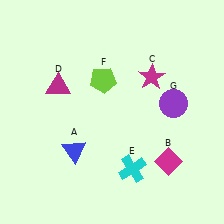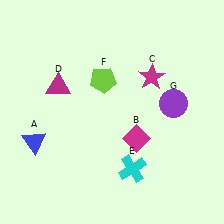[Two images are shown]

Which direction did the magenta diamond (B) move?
The magenta diamond (B) moved left.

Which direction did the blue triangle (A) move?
The blue triangle (A) moved left.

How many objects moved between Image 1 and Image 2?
2 objects moved between the two images.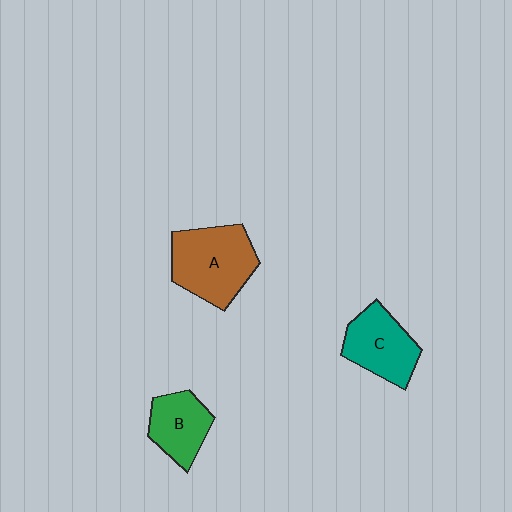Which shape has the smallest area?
Shape B (green).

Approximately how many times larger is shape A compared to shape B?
Approximately 1.6 times.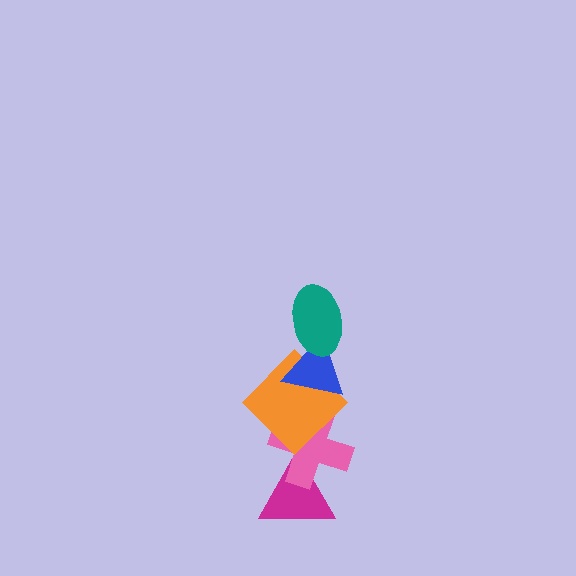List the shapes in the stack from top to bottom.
From top to bottom: the teal ellipse, the blue triangle, the orange diamond, the pink cross, the magenta triangle.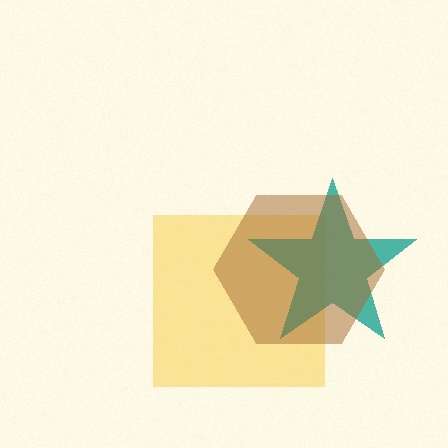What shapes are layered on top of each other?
The layered shapes are: a yellow square, a teal star, a brown hexagon.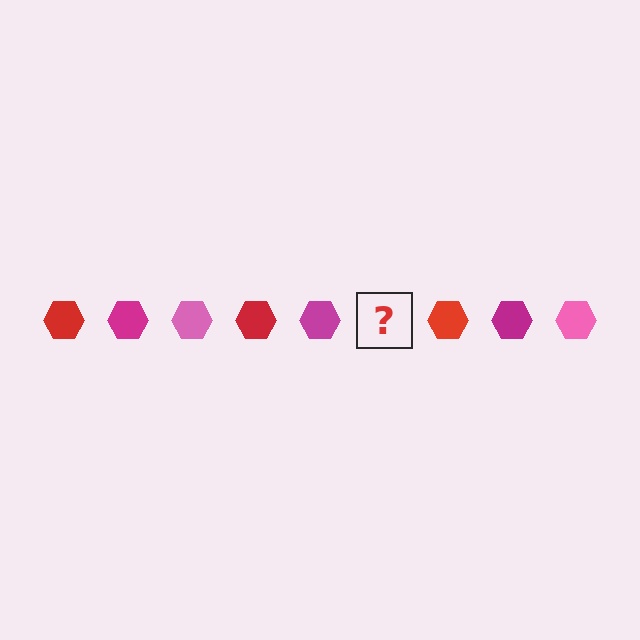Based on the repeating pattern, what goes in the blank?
The blank should be a pink hexagon.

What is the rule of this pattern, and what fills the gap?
The rule is that the pattern cycles through red, magenta, pink hexagons. The gap should be filled with a pink hexagon.